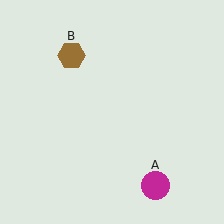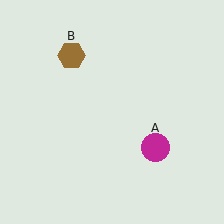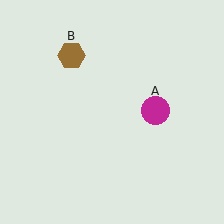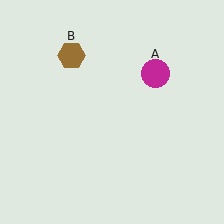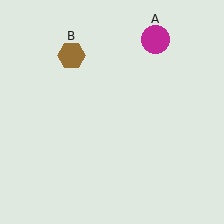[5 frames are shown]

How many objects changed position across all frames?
1 object changed position: magenta circle (object A).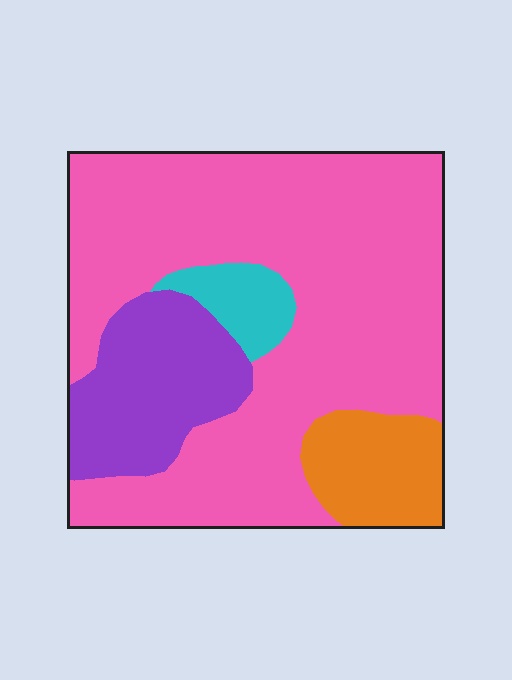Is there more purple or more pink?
Pink.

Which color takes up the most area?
Pink, at roughly 65%.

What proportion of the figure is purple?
Purple covers 17% of the figure.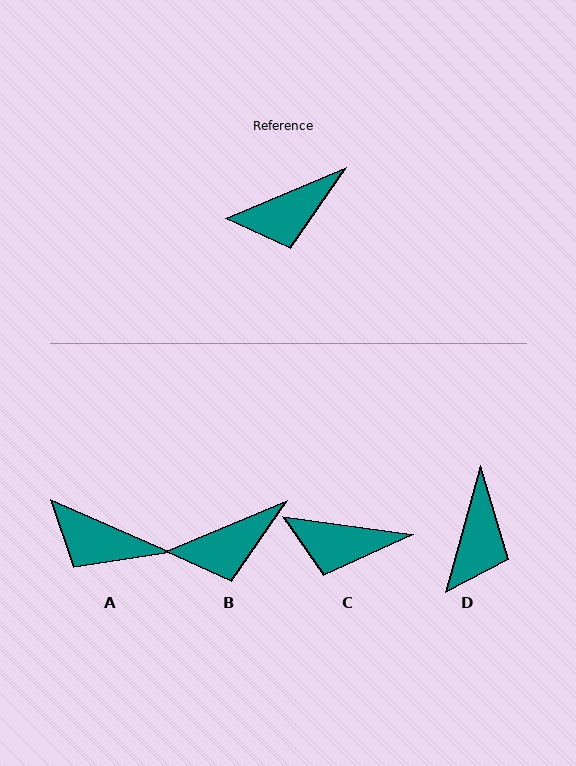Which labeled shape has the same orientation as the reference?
B.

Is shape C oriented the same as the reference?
No, it is off by about 31 degrees.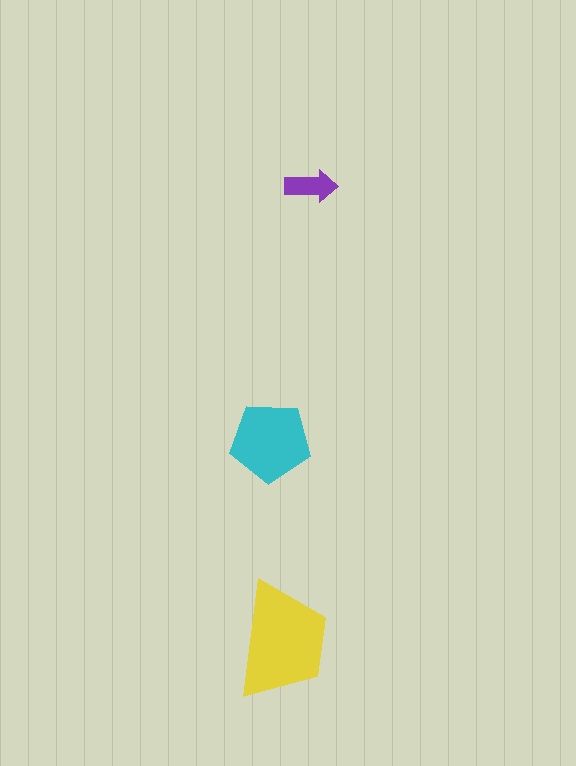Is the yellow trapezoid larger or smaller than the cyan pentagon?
Larger.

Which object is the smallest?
The purple arrow.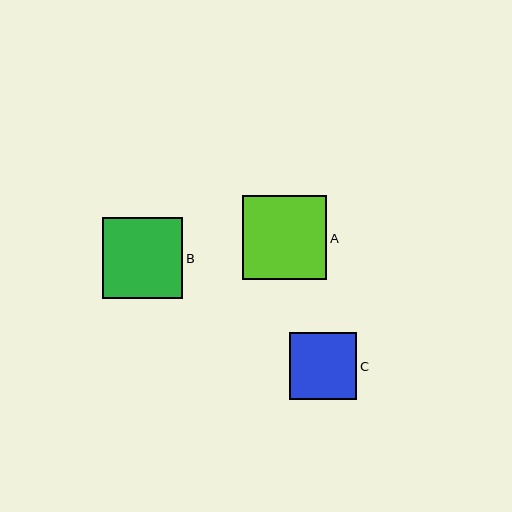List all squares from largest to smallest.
From largest to smallest: A, B, C.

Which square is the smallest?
Square C is the smallest with a size of approximately 67 pixels.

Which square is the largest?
Square A is the largest with a size of approximately 84 pixels.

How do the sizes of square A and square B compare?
Square A and square B are approximately the same size.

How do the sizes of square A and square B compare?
Square A and square B are approximately the same size.